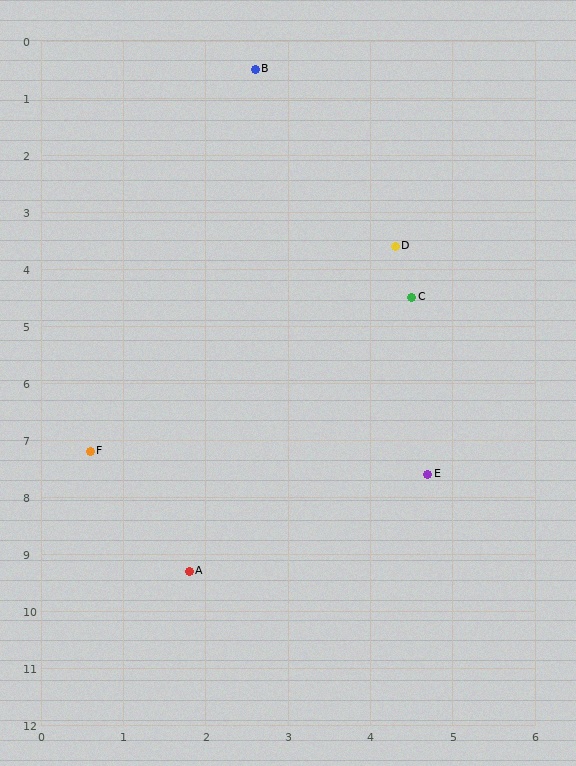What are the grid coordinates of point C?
Point C is at approximately (4.5, 4.5).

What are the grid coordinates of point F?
Point F is at approximately (0.6, 7.2).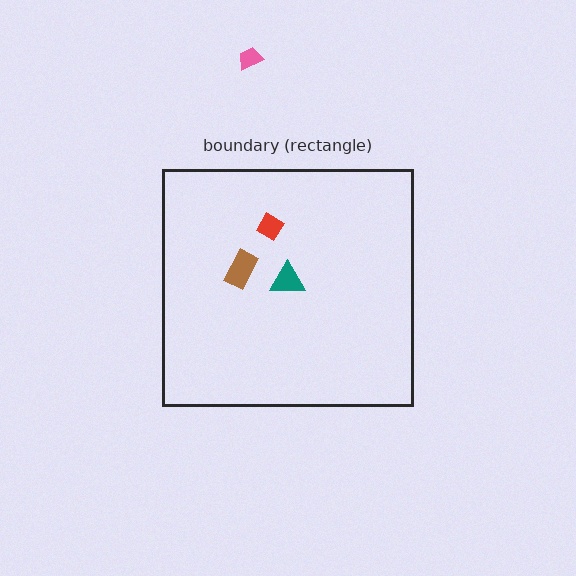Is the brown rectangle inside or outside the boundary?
Inside.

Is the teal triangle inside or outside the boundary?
Inside.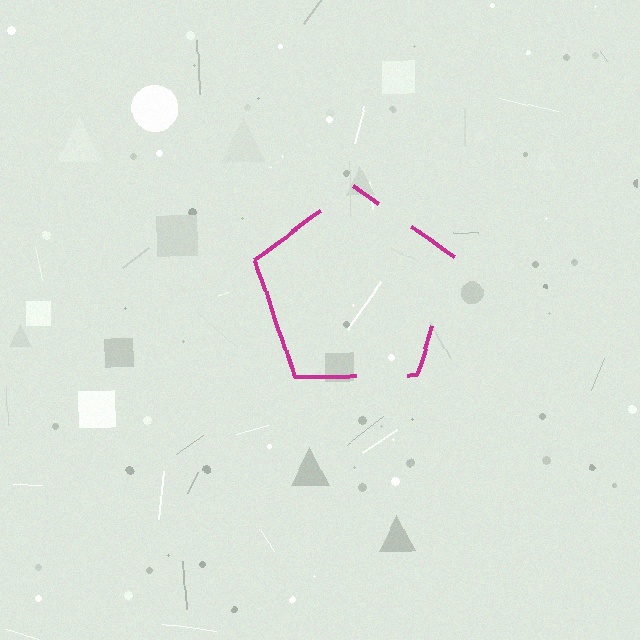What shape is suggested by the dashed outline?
The dashed outline suggests a pentagon.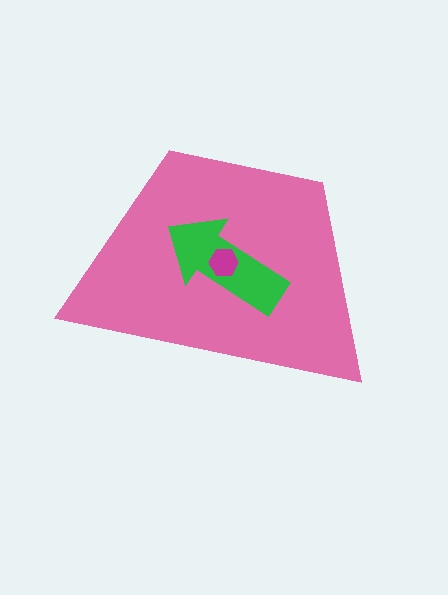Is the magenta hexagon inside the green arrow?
Yes.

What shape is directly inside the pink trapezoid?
The green arrow.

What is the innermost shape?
The magenta hexagon.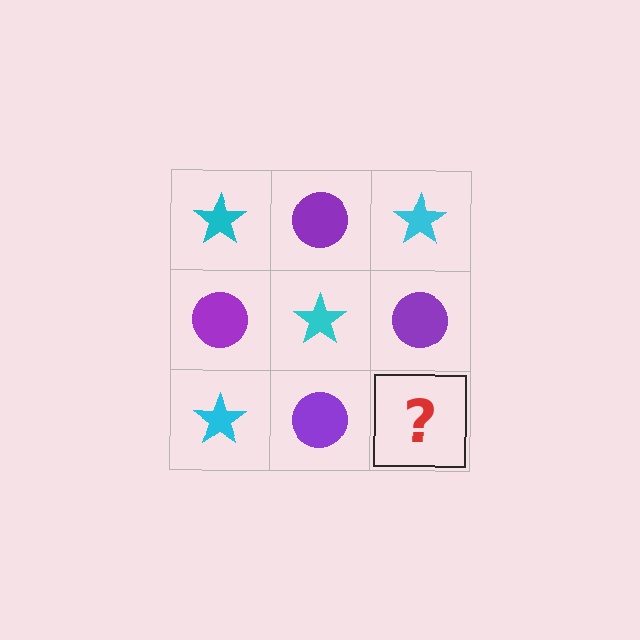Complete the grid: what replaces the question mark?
The question mark should be replaced with a cyan star.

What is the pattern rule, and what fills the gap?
The rule is that it alternates cyan star and purple circle in a checkerboard pattern. The gap should be filled with a cyan star.